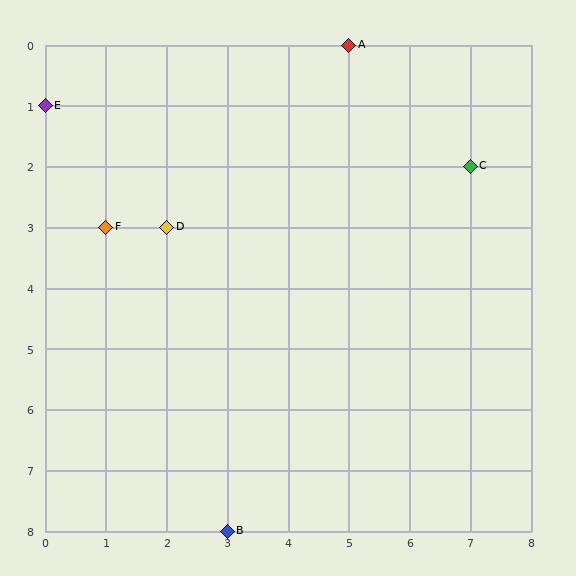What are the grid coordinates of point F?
Point F is at grid coordinates (1, 3).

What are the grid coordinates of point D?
Point D is at grid coordinates (2, 3).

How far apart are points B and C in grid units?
Points B and C are 4 columns and 6 rows apart (about 7.2 grid units diagonally).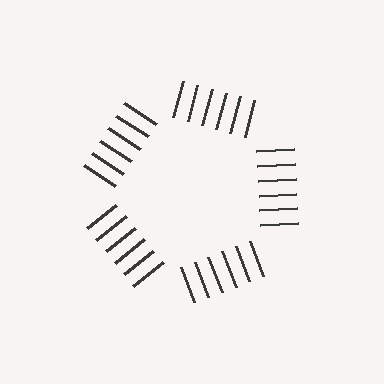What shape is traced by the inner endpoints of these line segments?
An illusory pentagon — the line segments terminate on its edges but no continuous stroke is drawn.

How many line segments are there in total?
30 — 6 along each of the 5 edges.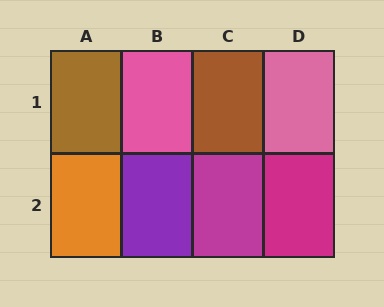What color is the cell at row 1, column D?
Pink.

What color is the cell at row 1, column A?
Brown.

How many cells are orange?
1 cell is orange.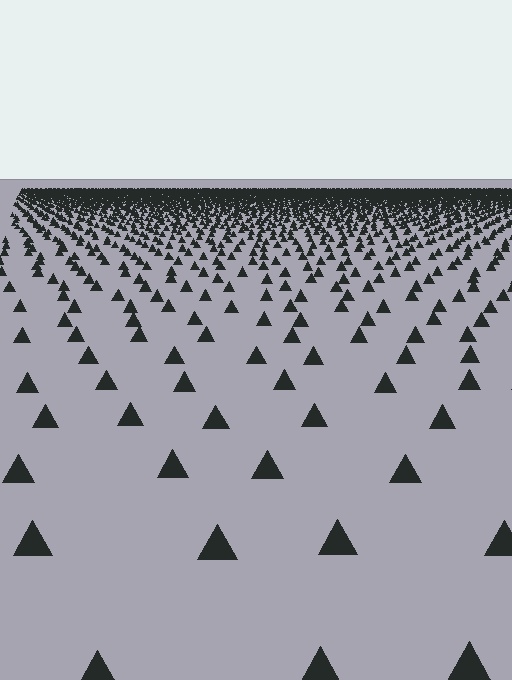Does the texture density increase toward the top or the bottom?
Density increases toward the top.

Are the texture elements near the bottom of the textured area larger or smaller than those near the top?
Larger. Near the bottom, elements are closer to the viewer and appear at a bigger on-screen size.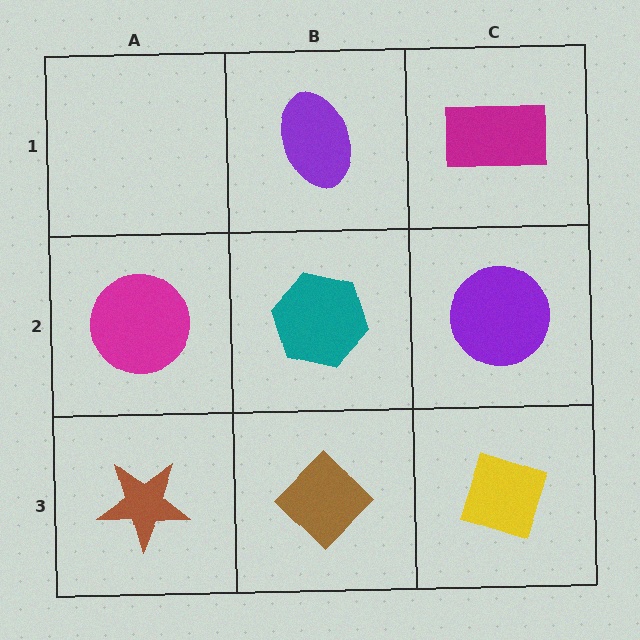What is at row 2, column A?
A magenta circle.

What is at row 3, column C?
A yellow diamond.